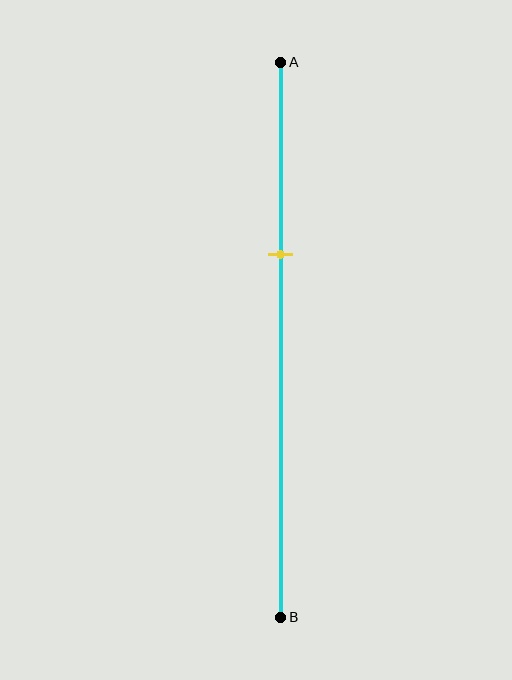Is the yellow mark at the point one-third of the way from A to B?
Yes, the mark is approximately at the one-third point.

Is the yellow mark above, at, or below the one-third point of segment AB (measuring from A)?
The yellow mark is approximately at the one-third point of segment AB.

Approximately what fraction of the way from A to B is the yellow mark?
The yellow mark is approximately 35% of the way from A to B.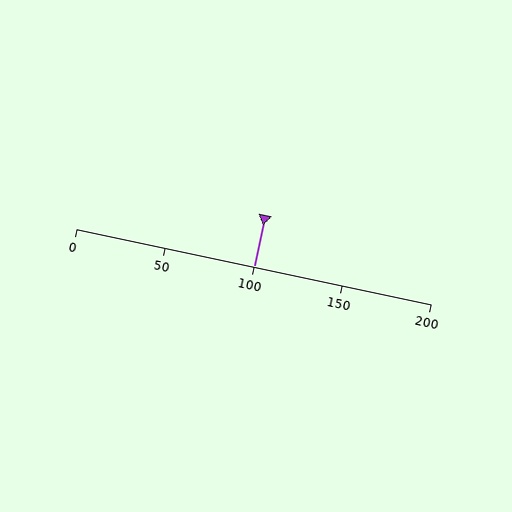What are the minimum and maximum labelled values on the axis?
The axis runs from 0 to 200.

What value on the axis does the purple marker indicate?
The marker indicates approximately 100.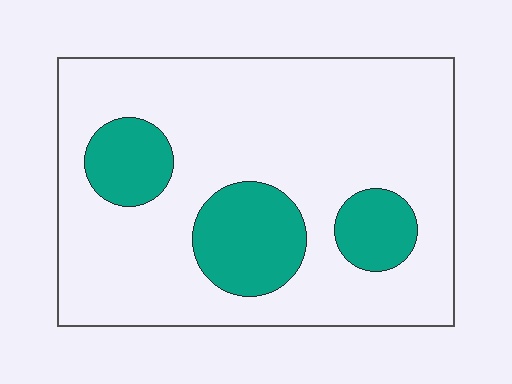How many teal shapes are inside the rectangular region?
3.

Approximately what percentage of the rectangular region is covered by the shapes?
Approximately 20%.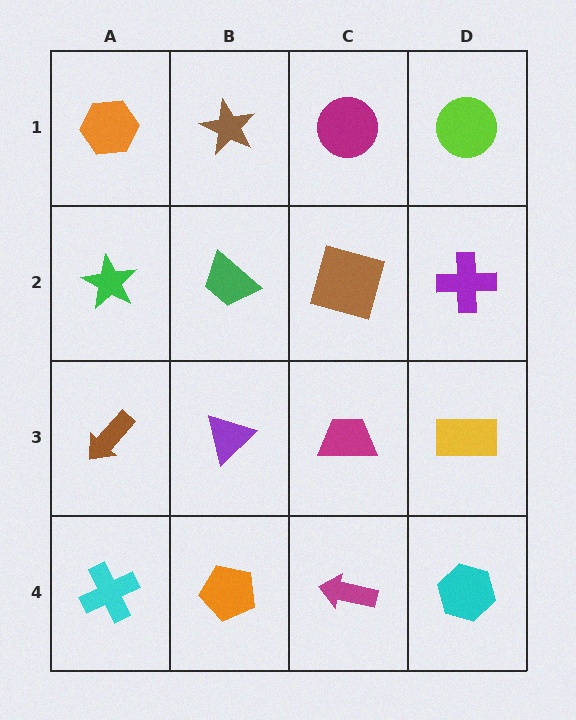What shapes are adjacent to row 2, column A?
An orange hexagon (row 1, column A), a brown arrow (row 3, column A), a green trapezoid (row 2, column B).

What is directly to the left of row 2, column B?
A green star.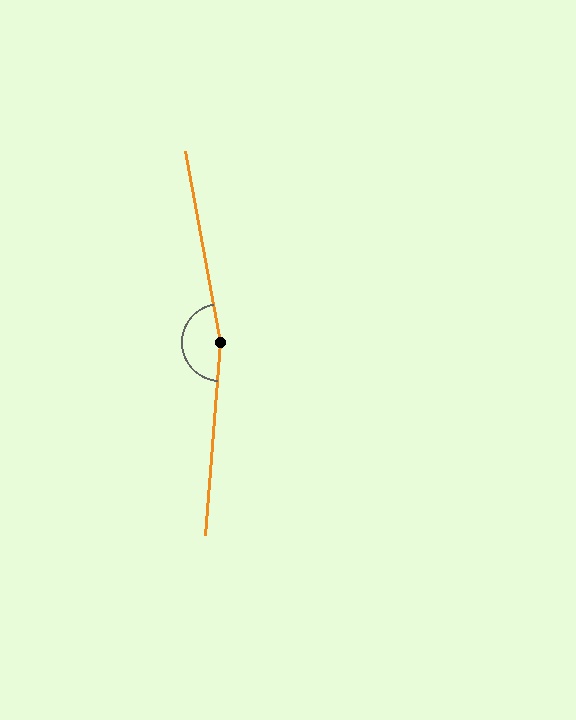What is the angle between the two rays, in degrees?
Approximately 165 degrees.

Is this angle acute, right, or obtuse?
It is obtuse.